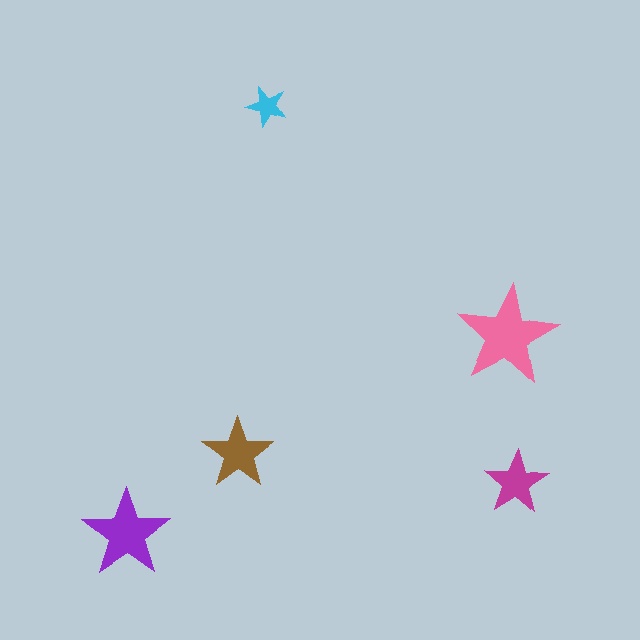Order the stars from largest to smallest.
the pink one, the purple one, the brown one, the magenta one, the cyan one.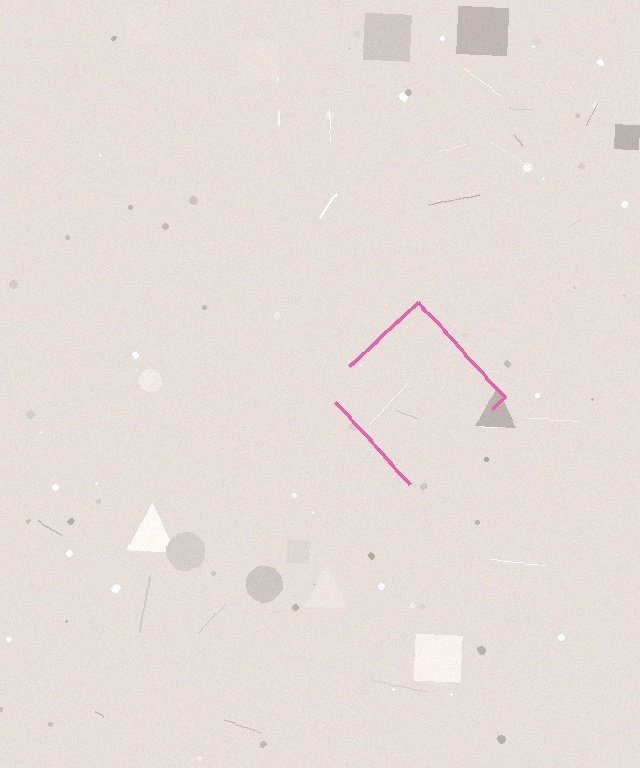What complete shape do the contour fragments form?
The contour fragments form a diamond.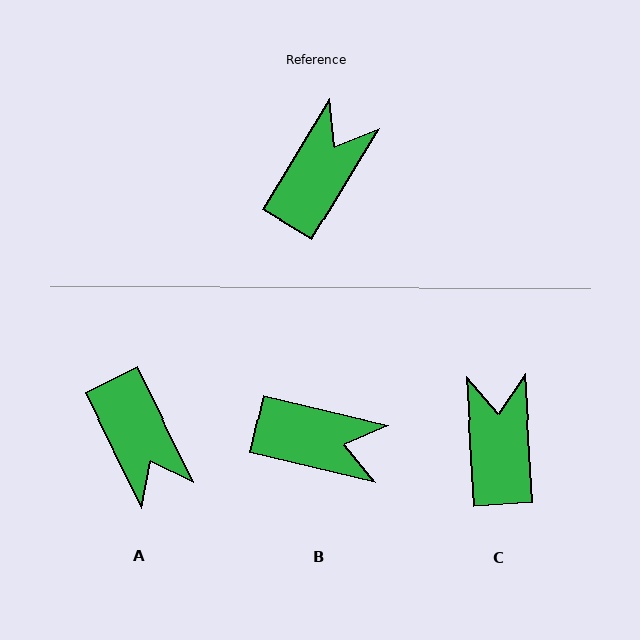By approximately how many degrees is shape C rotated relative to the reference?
Approximately 34 degrees counter-clockwise.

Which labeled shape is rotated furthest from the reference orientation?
A, about 123 degrees away.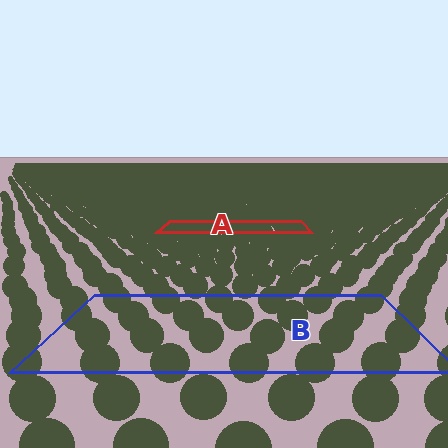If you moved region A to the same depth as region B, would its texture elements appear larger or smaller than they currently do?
They would appear larger. At a closer depth, the same texture elements are projected at a bigger on-screen size.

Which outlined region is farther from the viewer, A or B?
Region A is farther from the viewer — the texture elements inside it appear smaller and more densely packed.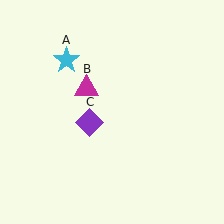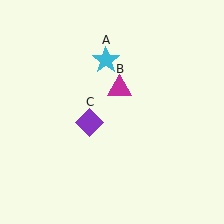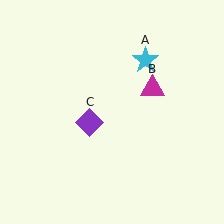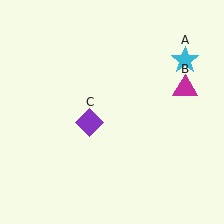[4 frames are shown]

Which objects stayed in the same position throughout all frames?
Purple diamond (object C) remained stationary.